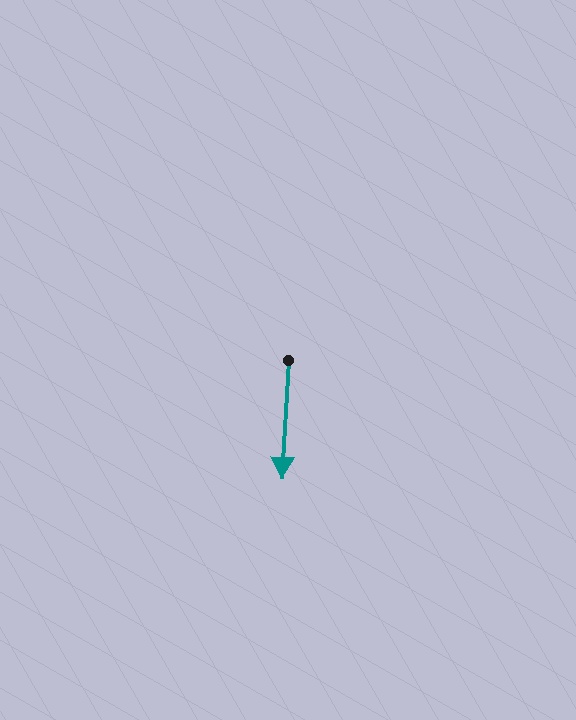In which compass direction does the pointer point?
South.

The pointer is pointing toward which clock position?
Roughly 6 o'clock.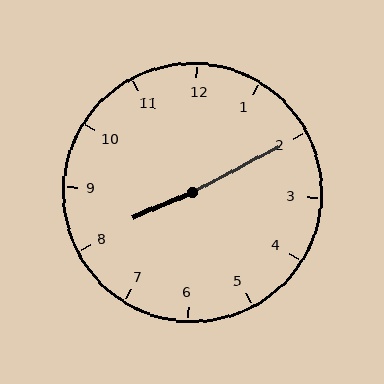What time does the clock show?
8:10.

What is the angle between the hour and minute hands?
Approximately 175 degrees.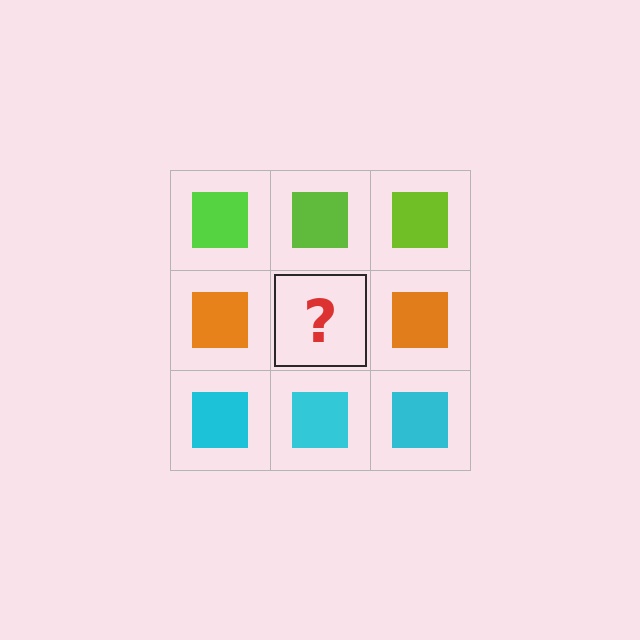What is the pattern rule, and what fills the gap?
The rule is that each row has a consistent color. The gap should be filled with an orange square.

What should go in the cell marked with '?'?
The missing cell should contain an orange square.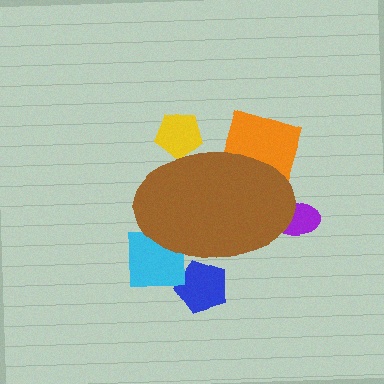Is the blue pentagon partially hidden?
Yes, the blue pentagon is partially hidden behind the brown ellipse.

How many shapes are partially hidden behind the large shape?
6 shapes are partially hidden.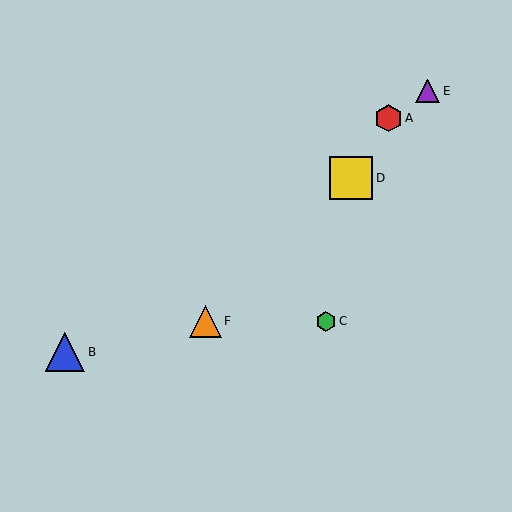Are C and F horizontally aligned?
Yes, both are at y≈321.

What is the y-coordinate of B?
Object B is at y≈352.